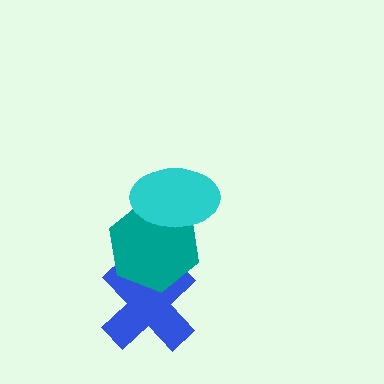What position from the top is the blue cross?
The blue cross is 3rd from the top.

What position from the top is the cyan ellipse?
The cyan ellipse is 1st from the top.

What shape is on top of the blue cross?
The teal hexagon is on top of the blue cross.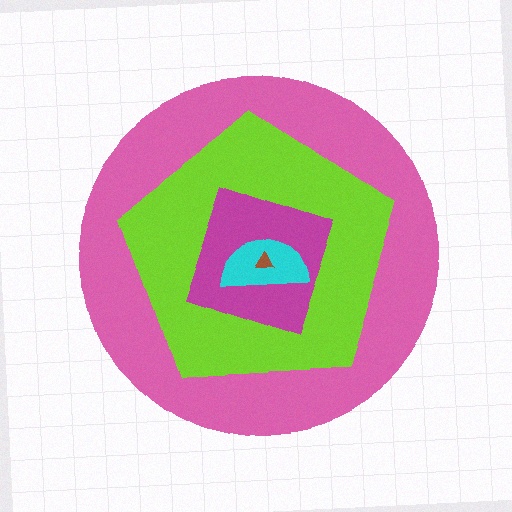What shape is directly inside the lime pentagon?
The magenta square.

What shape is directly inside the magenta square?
The cyan semicircle.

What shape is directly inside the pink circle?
The lime pentagon.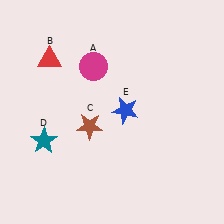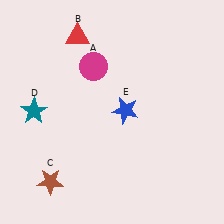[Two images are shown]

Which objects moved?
The objects that moved are: the red triangle (B), the brown star (C), the teal star (D).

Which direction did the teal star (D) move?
The teal star (D) moved up.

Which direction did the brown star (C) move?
The brown star (C) moved down.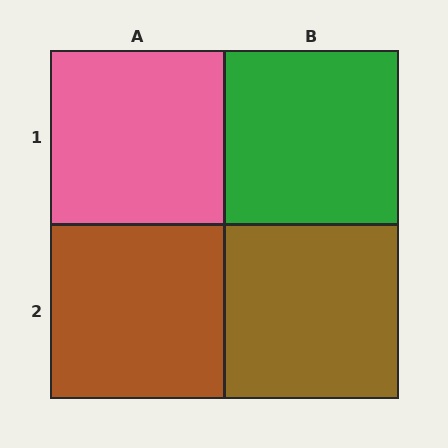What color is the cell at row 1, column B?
Green.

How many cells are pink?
1 cell is pink.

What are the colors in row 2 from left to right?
Brown, brown.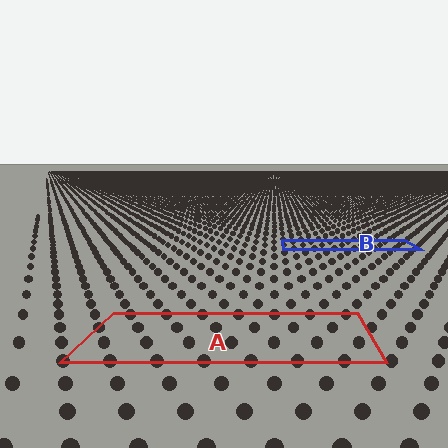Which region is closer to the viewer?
Region A is closer. The texture elements there are larger and more spread out.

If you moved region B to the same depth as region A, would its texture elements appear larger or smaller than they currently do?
They would appear larger. At a closer depth, the same texture elements are projected at a bigger on-screen size.